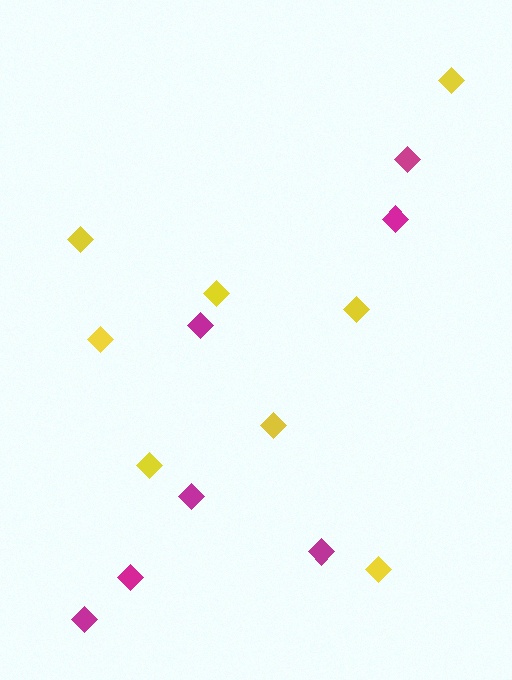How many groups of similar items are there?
There are 2 groups: one group of magenta diamonds (7) and one group of yellow diamonds (8).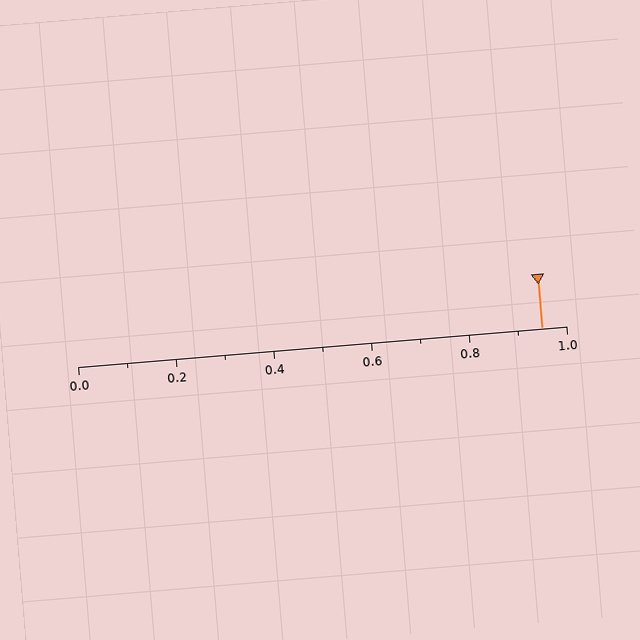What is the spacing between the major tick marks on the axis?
The major ticks are spaced 0.2 apart.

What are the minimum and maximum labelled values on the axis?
The axis runs from 0.0 to 1.0.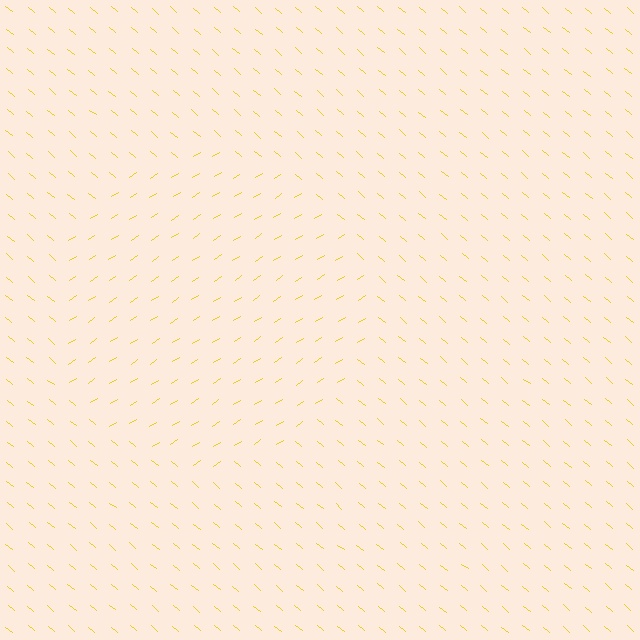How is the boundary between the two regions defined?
The boundary is defined purely by a change in line orientation (approximately 72 degrees difference). All lines are the same color and thickness.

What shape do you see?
I see a circle.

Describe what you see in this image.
The image is filled with small yellow line segments. A circle region in the image has lines oriented differently from the surrounding lines, creating a visible texture boundary.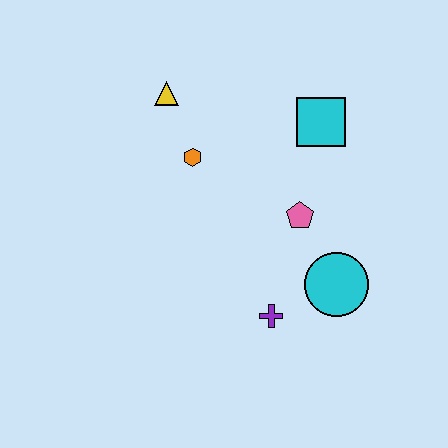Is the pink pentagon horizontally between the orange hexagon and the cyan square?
Yes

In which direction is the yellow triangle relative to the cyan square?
The yellow triangle is to the left of the cyan square.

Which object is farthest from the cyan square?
The purple cross is farthest from the cyan square.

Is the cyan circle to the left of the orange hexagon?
No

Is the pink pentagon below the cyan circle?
No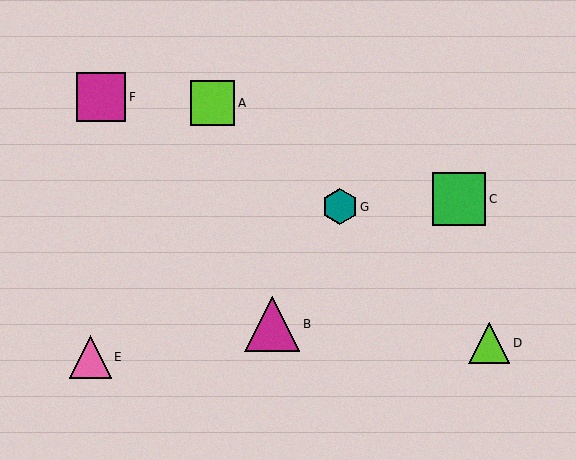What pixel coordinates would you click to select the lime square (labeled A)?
Click at (212, 103) to select the lime square A.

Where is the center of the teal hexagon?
The center of the teal hexagon is at (340, 207).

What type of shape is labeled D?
Shape D is a lime triangle.